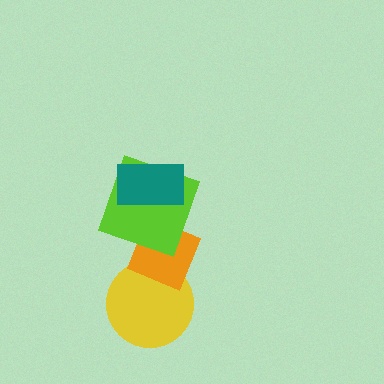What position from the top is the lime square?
The lime square is 2nd from the top.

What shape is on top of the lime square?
The teal rectangle is on top of the lime square.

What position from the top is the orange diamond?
The orange diamond is 3rd from the top.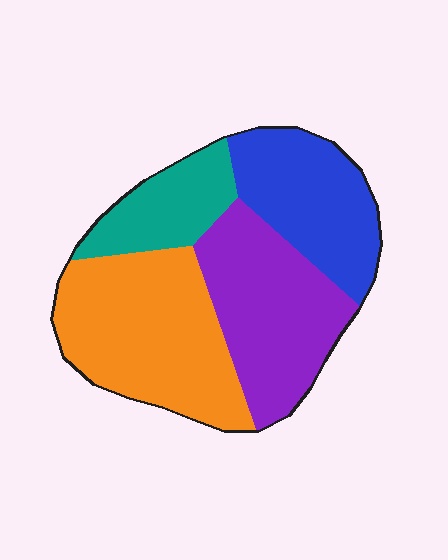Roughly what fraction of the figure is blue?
Blue covers around 25% of the figure.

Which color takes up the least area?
Teal, at roughly 15%.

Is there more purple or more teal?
Purple.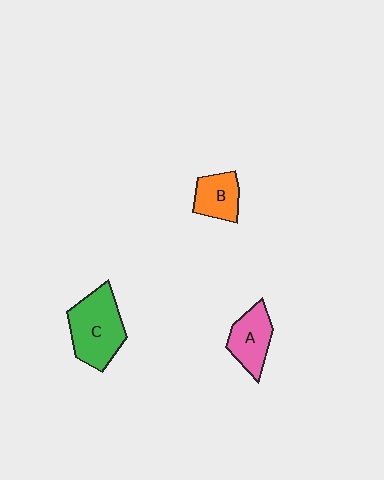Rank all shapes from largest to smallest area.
From largest to smallest: C (green), A (pink), B (orange).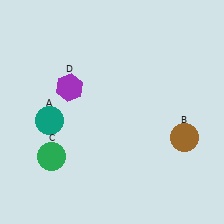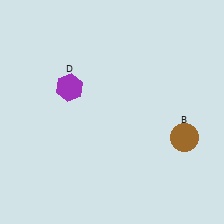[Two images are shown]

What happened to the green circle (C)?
The green circle (C) was removed in Image 2. It was in the bottom-left area of Image 1.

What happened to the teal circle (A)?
The teal circle (A) was removed in Image 2. It was in the bottom-left area of Image 1.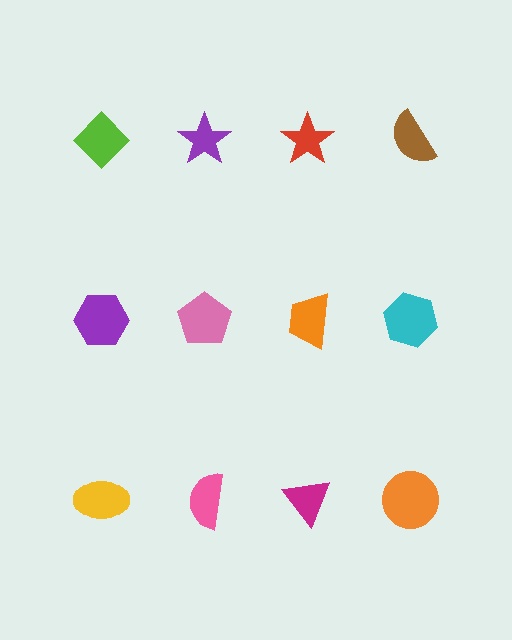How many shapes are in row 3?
4 shapes.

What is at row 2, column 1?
A purple hexagon.